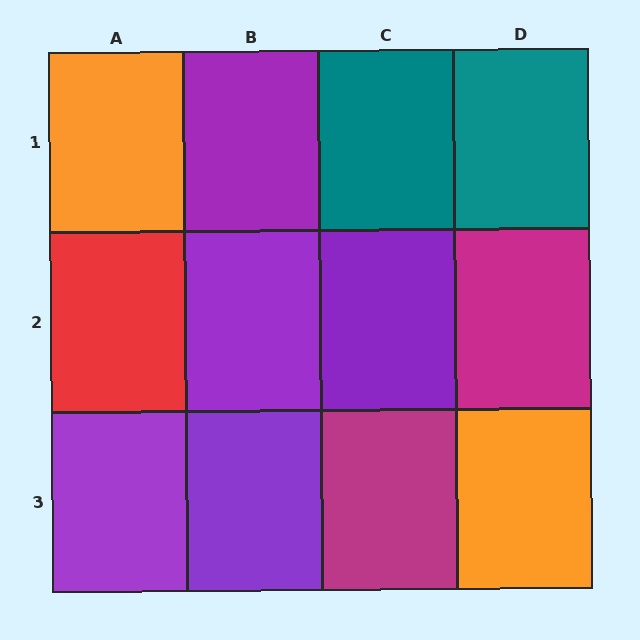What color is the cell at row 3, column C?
Magenta.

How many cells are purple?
5 cells are purple.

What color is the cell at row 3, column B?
Purple.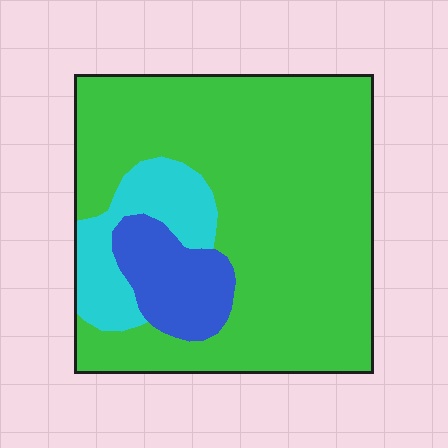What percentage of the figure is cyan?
Cyan takes up about one eighth (1/8) of the figure.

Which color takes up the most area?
Green, at roughly 75%.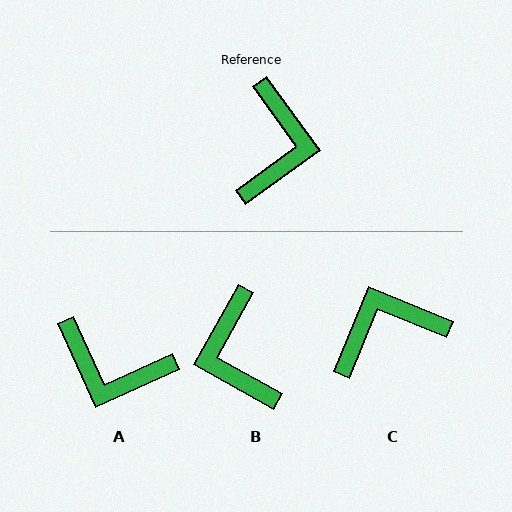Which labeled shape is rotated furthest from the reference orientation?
B, about 155 degrees away.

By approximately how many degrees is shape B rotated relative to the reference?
Approximately 155 degrees clockwise.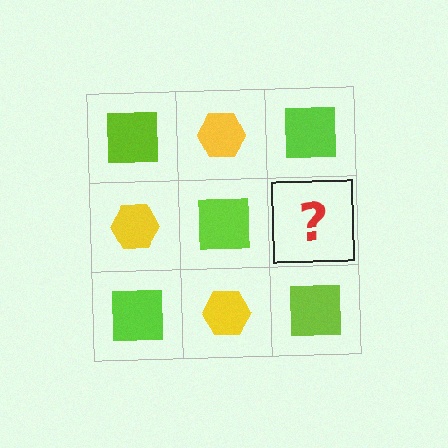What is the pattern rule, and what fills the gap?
The rule is that it alternates lime square and yellow hexagon in a checkerboard pattern. The gap should be filled with a yellow hexagon.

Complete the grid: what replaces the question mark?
The question mark should be replaced with a yellow hexagon.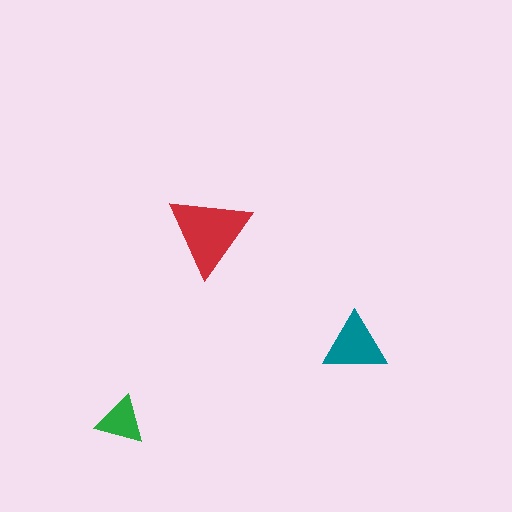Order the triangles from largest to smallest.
the red one, the teal one, the green one.